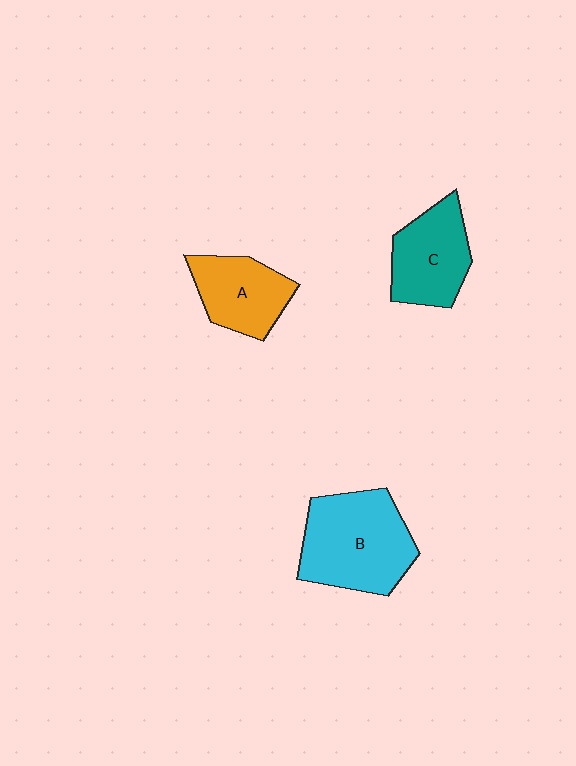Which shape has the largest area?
Shape B (cyan).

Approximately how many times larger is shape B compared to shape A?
Approximately 1.5 times.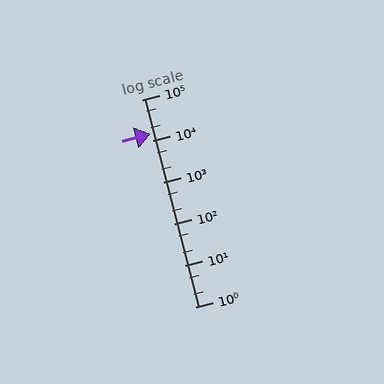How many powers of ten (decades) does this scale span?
The scale spans 5 decades, from 1 to 100000.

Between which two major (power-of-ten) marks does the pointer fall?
The pointer is between 10000 and 100000.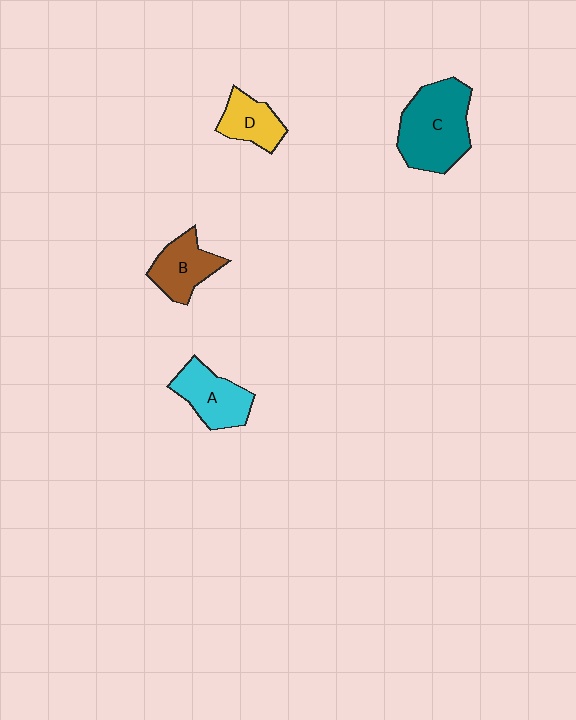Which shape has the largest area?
Shape C (teal).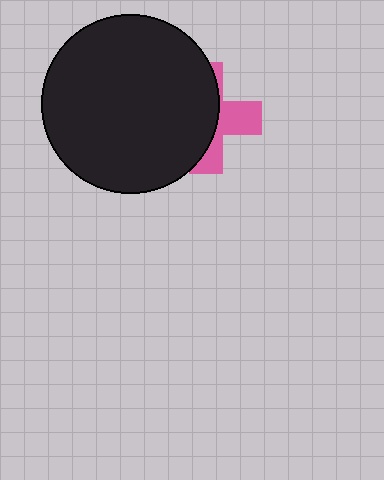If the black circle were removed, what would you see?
You would see the complete pink cross.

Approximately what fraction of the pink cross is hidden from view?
Roughly 61% of the pink cross is hidden behind the black circle.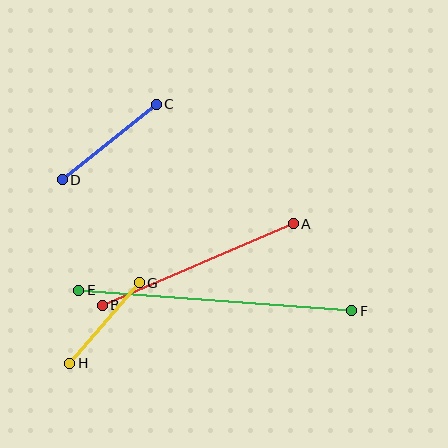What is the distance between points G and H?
The distance is approximately 106 pixels.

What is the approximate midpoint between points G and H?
The midpoint is at approximately (104, 323) pixels.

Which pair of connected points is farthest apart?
Points E and F are farthest apart.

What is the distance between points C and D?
The distance is approximately 121 pixels.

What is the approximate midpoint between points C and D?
The midpoint is at approximately (109, 142) pixels.